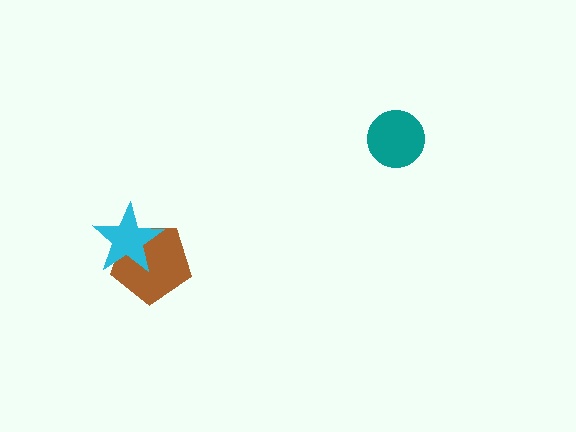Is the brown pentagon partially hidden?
Yes, it is partially covered by another shape.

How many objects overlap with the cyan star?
1 object overlaps with the cyan star.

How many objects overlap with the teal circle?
0 objects overlap with the teal circle.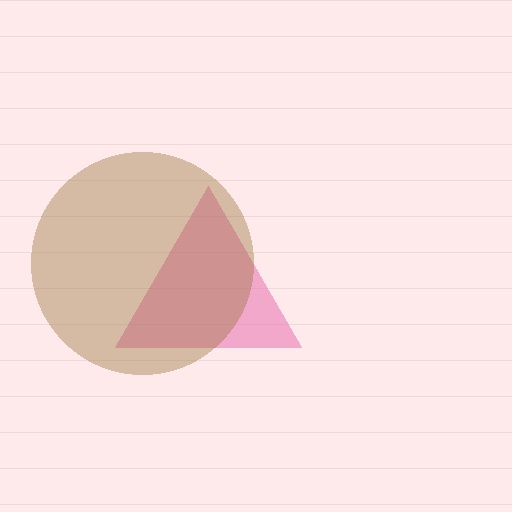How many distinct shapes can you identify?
There are 2 distinct shapes: a pink triangle, a brown circle.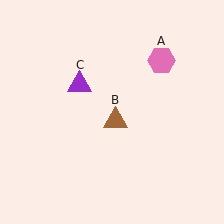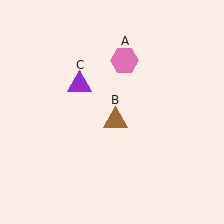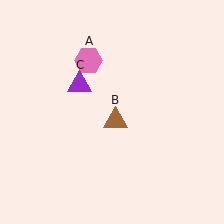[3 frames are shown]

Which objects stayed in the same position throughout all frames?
Brown triangle (object B) and purple triangle (object C) remained stationary.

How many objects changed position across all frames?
1 object changed position: pink hexagon (object A).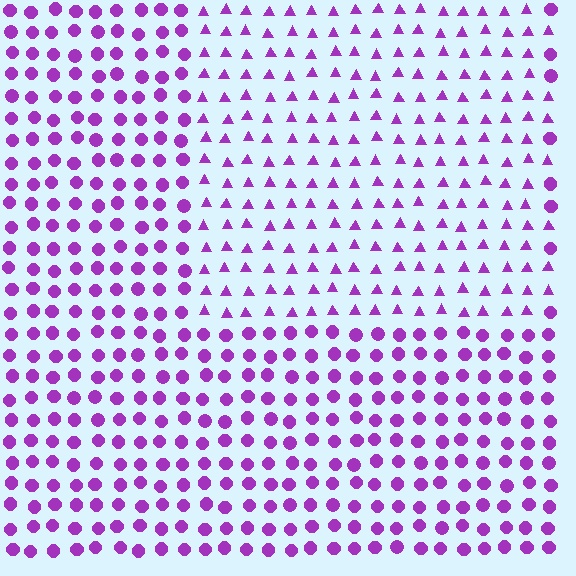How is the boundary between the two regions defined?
The boundary is defined by a change in element shape: triangles inside vs. circles outside. All elements share the same color and spacing.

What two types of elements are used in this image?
The image uses triangles inside the rectangle region and circles outside it.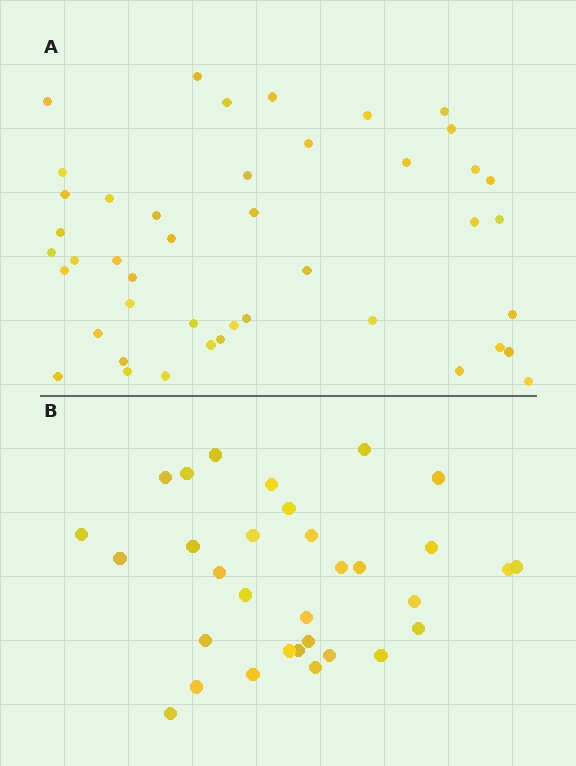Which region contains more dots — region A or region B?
Region A (the top region) has more dots.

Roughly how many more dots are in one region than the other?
Region A has roughly 12 or so more dots than region B.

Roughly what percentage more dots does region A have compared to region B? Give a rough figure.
About 40% more.